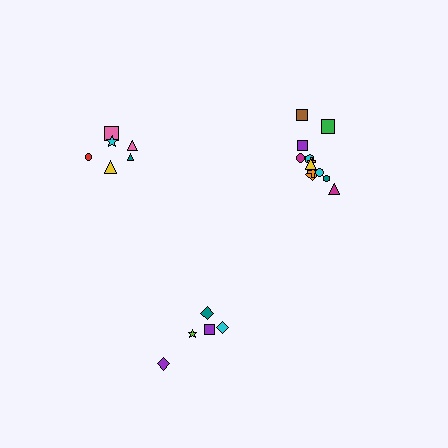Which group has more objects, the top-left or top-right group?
The top-right group.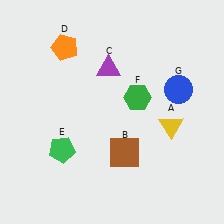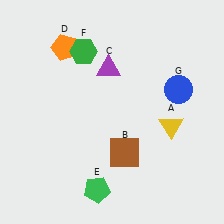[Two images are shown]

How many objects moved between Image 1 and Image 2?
2 objects moved between the two images.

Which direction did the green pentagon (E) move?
The green pentagon (E) moved down.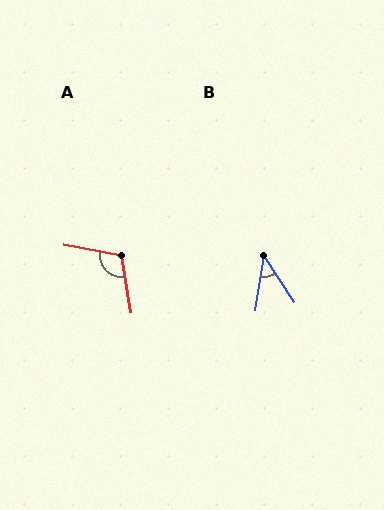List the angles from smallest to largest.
B (42°), A (110°).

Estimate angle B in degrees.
Approximately 42 degrees.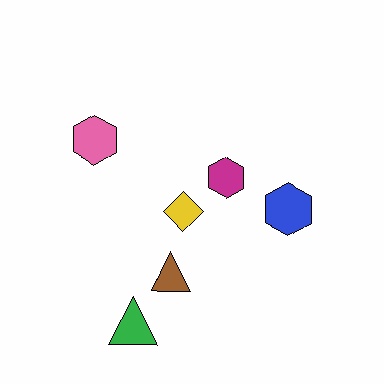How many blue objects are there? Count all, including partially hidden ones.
There is 1 blue object.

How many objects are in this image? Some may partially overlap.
There are 6 objects.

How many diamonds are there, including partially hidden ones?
There is 1 diamond.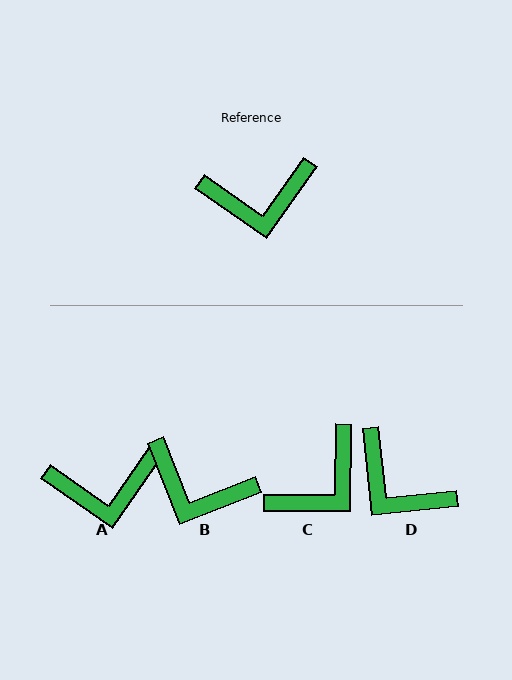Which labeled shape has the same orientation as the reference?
A.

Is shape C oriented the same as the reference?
No, it is off by about 35 degrees.